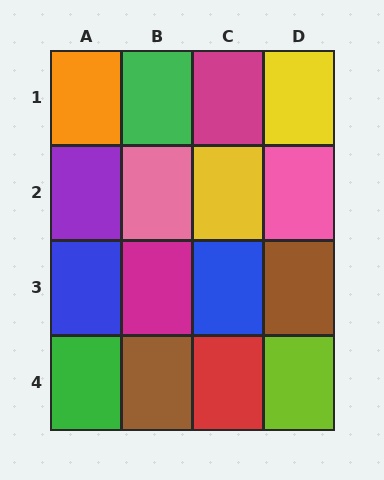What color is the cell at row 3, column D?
Brown.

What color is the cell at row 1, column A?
Orange.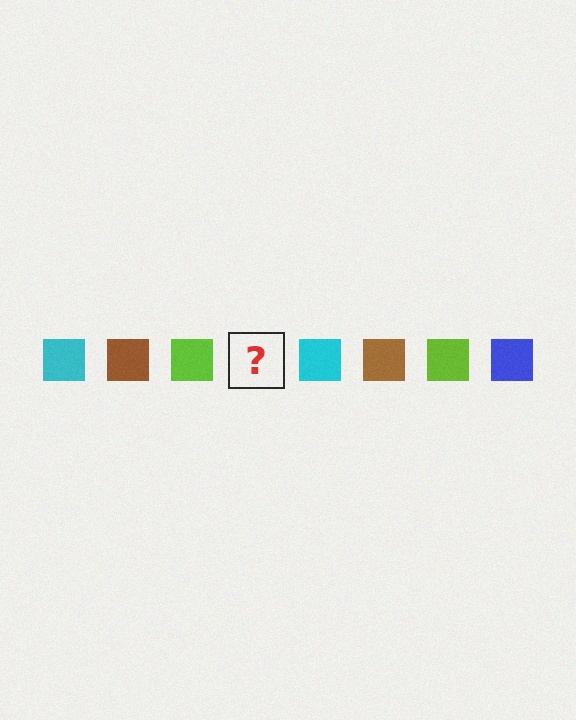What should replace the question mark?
The question mark should be replaced with a blue square.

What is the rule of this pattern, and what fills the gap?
The rule is that the pattern cycles through cyan, brown, lime, blue squares. The gap should be filled with a blue square.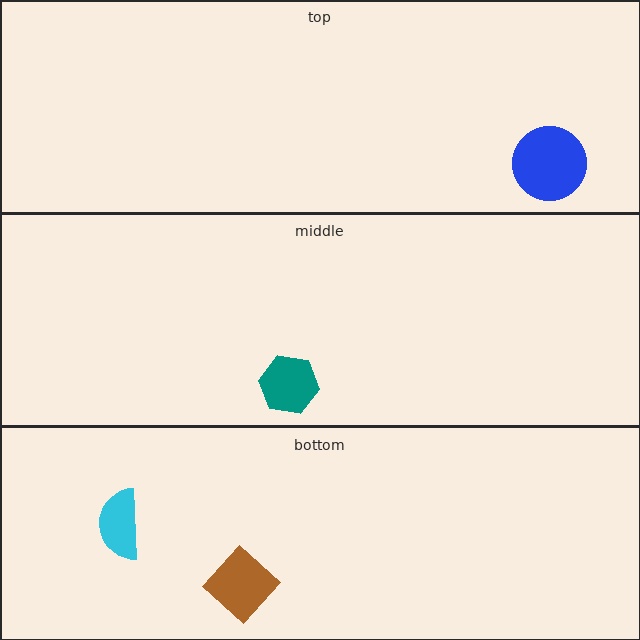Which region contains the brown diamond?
The bottom region.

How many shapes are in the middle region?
1.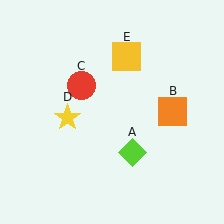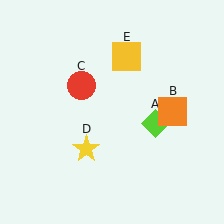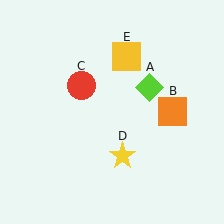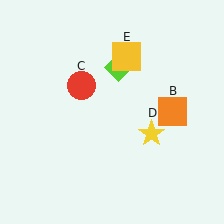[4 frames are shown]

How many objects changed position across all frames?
2 objects changed position: lime diamond (object A), yellow star (object D).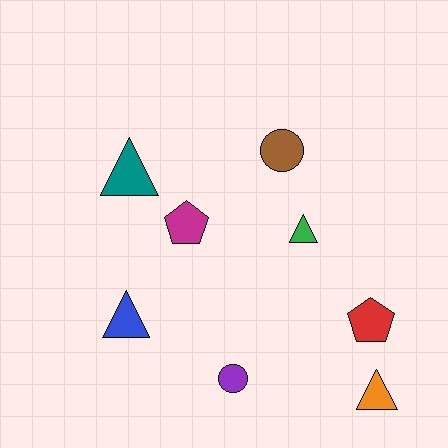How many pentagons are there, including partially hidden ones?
There are 2 pentagons.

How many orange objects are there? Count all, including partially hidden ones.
There is 1 orange object.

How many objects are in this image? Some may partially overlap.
There are 8 objects.